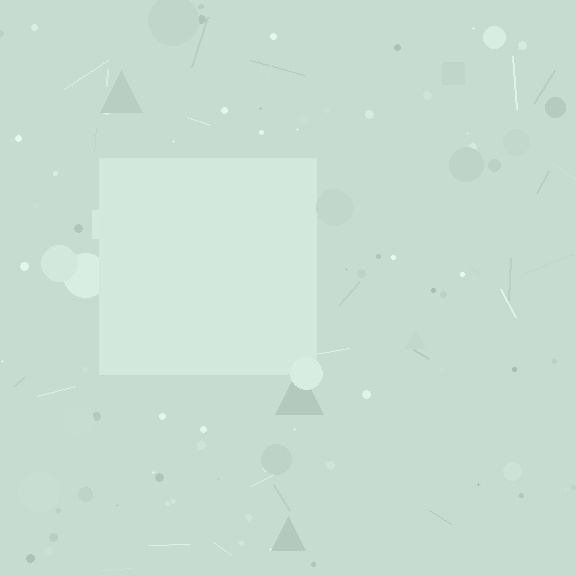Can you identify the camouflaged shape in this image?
The camouflaged shape is a square.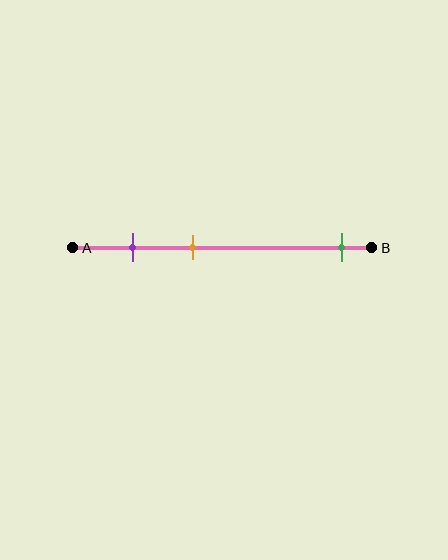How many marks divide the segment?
There are 3 marks dividing the segment.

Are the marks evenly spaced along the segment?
No, the marks are not evenly spaced.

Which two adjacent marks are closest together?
The purple and orange marks are the closest adjacent pair.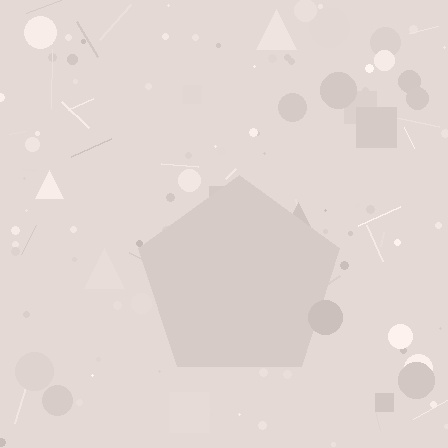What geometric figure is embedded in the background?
A pentagon is embedded in the background.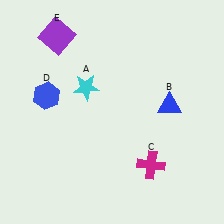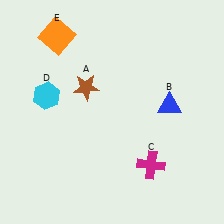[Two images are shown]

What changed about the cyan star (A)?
In Image 1, A is cyan. In Image 2, it changed to brown.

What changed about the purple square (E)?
In Image 1, E is purple. In Image 2, it changed to orange.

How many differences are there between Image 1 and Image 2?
There are 3 differences between the two images.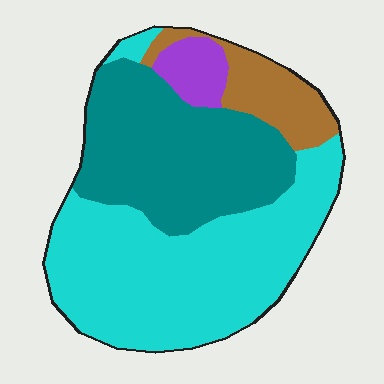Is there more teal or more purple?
Teal.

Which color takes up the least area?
Purple, at roughly 5%.